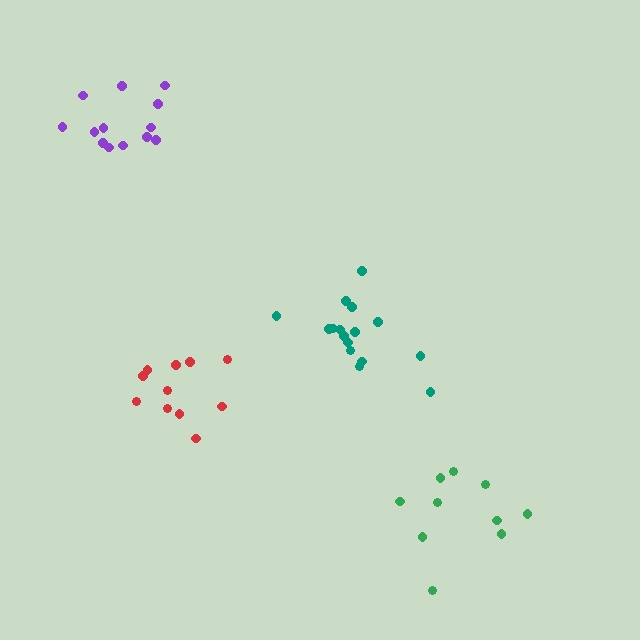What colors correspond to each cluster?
The clusters are colored: green, purple, teal, red.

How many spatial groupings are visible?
There are 4 spatial groupings.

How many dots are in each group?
Group 1: 10 dots, Group 2: 13 dots, Group 3: 16 dots, Group 4: 11 dots (50 total).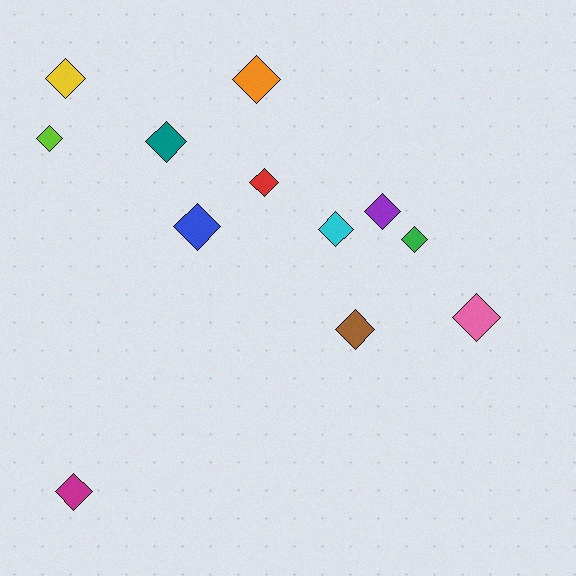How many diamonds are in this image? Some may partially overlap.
There are 12 diamonds.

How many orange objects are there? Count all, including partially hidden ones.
There is 1 orange object.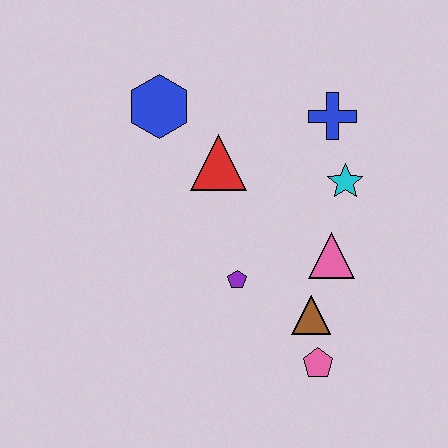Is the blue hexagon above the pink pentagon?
Yes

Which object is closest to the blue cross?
The cyan star is closest to the blue cross.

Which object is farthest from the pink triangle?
The blue hexagon is farthest from the pink triangle.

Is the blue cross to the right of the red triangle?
Yes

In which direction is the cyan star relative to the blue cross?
The cyan star is below the blue cross.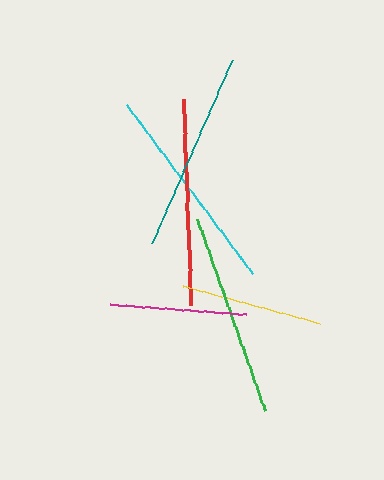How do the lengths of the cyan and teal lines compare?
The cyan and teal lines are approximately the same length.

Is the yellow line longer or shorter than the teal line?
The teal line is longer than the yellow line.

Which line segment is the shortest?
The magenta line is the shortest at approximately 136 pixels.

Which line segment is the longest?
The cyan line is the longest at approximately 211 pixels.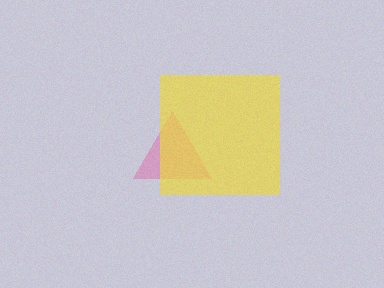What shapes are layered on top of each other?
The layered shapes are: a pink triangle, a yellow square.